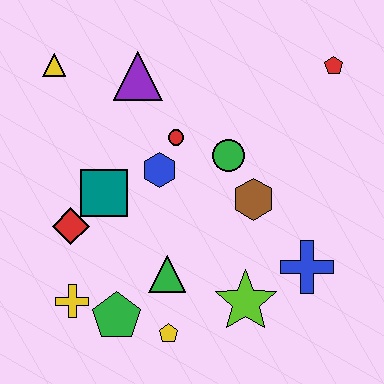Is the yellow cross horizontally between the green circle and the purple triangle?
No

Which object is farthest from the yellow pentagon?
The red pentagon is farthest from the yellow pentagon.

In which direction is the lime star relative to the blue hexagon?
The lime star is below the blue hexagon.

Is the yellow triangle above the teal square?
Yes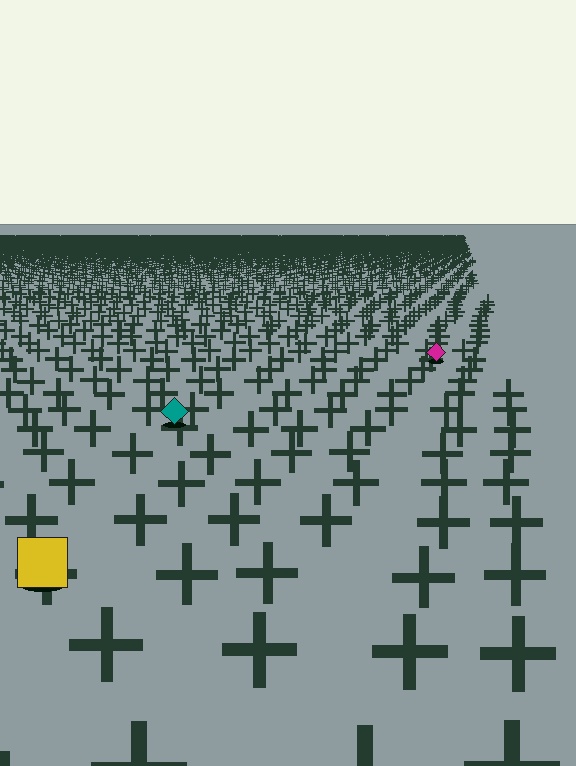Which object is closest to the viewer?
The yellow square is closest. The texture marks near it are larger and more spread out.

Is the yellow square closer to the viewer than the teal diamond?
Yes. The yellow square is closer — you can tell from the texture gradient: the ground texture is coarser near it.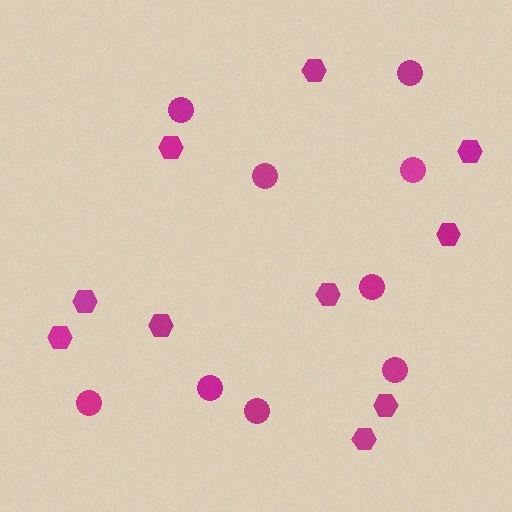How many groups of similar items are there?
There are 2 groups: one group of circles (9) and one group of hexagons (10).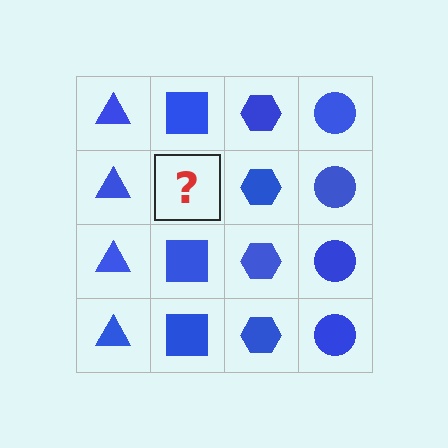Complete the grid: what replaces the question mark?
The question mark should be replaced with a blue square.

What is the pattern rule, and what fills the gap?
The rule is that each column has a consistent shape. The gap should be filled with a blue square.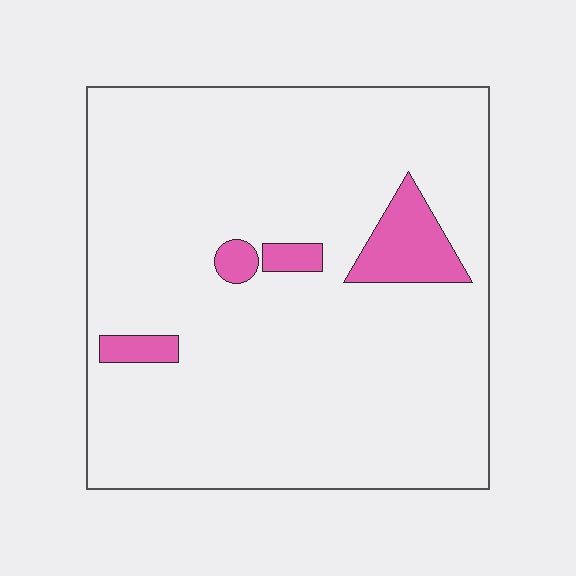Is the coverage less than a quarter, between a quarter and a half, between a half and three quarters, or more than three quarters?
Less than a quarter.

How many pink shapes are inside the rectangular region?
4.